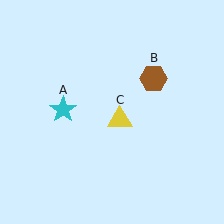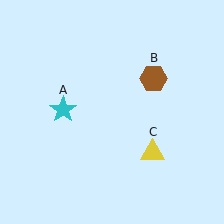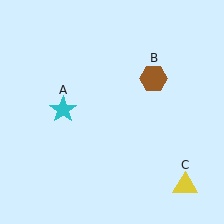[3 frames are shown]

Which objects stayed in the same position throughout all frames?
Cyan star (object A) and brown hexagon (object B) remained stationary.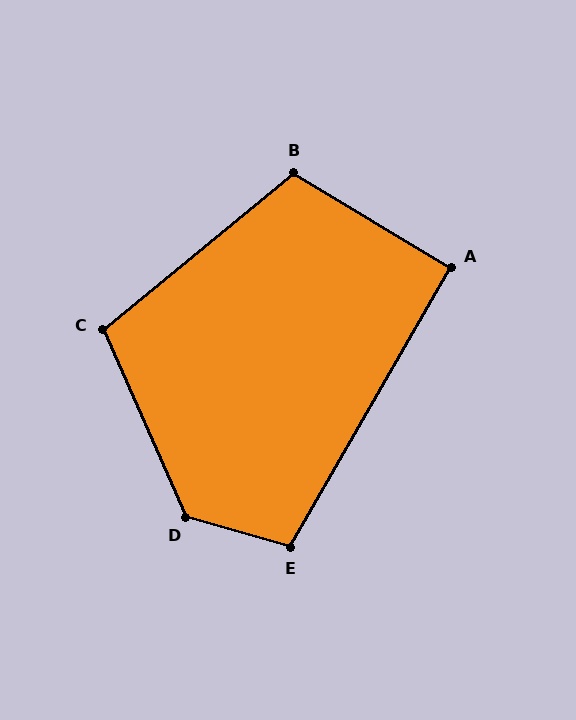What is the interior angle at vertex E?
Approximately 104 degrees (obtuse).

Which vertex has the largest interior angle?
D, at approximately 130 degrees.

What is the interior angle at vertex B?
Approximately 109 degrees (obtuse).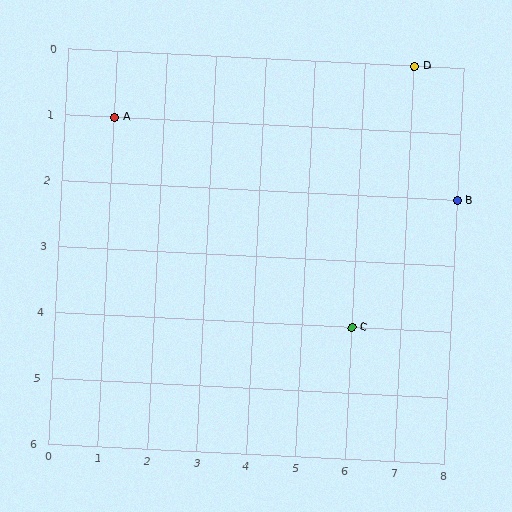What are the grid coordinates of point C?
Point C is at grid coordinates (6, 4).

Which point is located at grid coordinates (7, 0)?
Point D is at (7, 0).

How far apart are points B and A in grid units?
Points B and A are 7 columns and 1 row apart (about 7.1 grid units diagonally).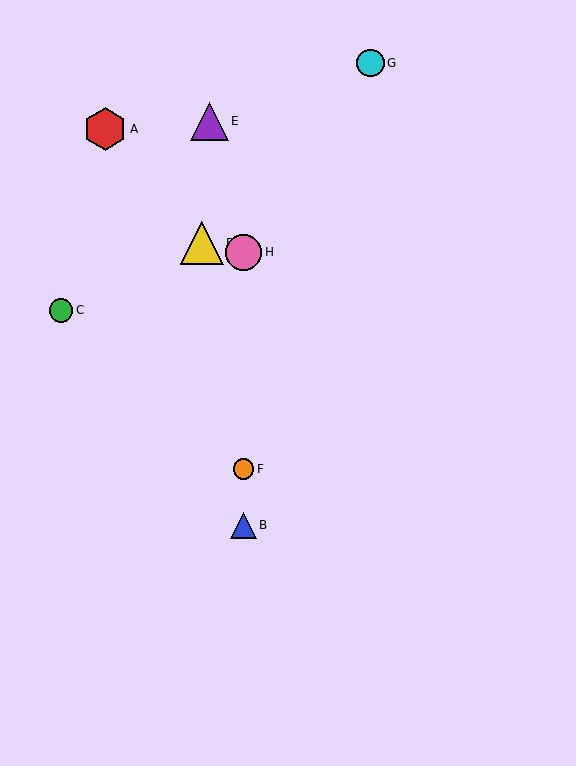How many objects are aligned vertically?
3 objects (B, F, H) are aligned vertically.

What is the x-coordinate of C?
Object C is at x≈61.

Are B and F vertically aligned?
Yes, both are at x≈243.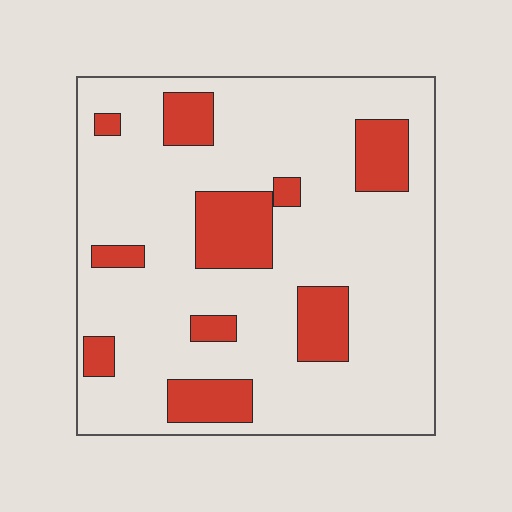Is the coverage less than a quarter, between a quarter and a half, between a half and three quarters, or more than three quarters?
Less than a quarter.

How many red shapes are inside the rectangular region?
10.